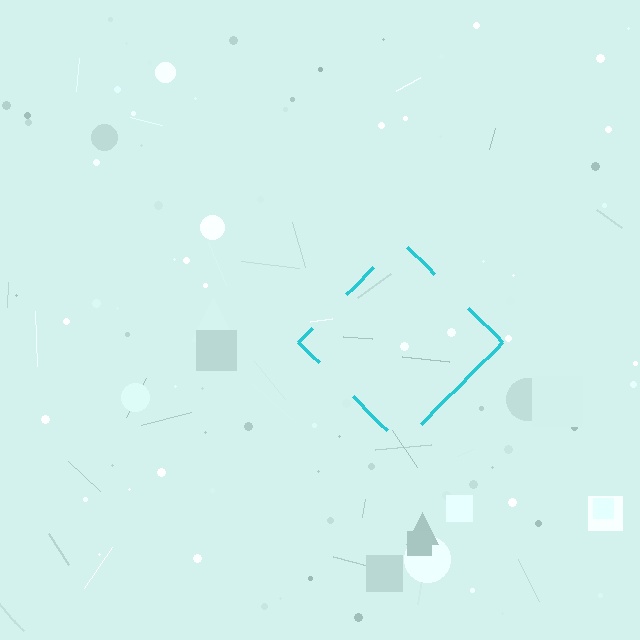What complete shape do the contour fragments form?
The contour fragments form a diamond.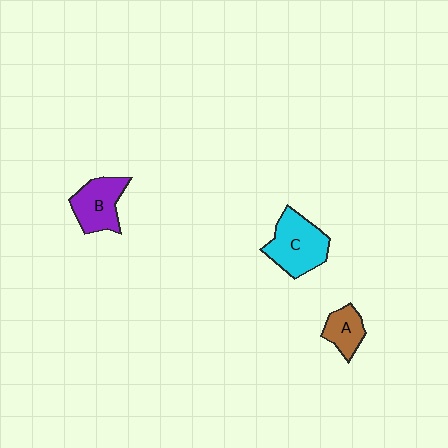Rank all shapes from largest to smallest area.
From largest to smallest: C (cyan), B (purple), A (brown).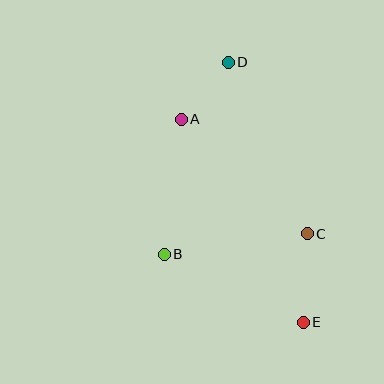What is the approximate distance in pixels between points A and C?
The distance between A and C is approximately 170 pixels.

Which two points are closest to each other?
Points A and D are closest to each other.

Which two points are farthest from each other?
Points D and E are farthest from each other.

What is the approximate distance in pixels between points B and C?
The distance between B and C is approximately 144 pixels.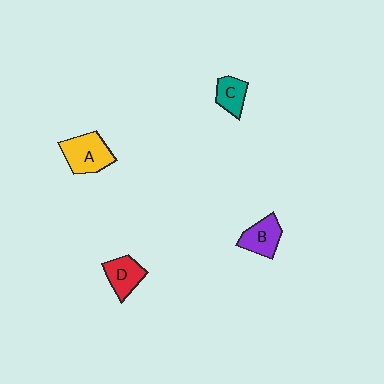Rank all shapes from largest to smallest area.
From largest to smallest: A (yellow), B (purple), D (red), C (teal).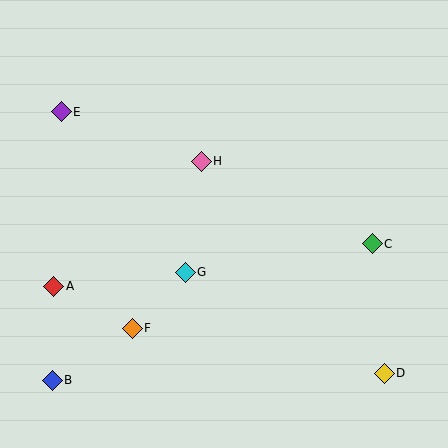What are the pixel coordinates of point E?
Point E is at (61, 112).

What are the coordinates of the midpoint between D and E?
The midpoint between D and E is at (223, 242).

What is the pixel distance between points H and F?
The distance between H and F is 180 pixels.